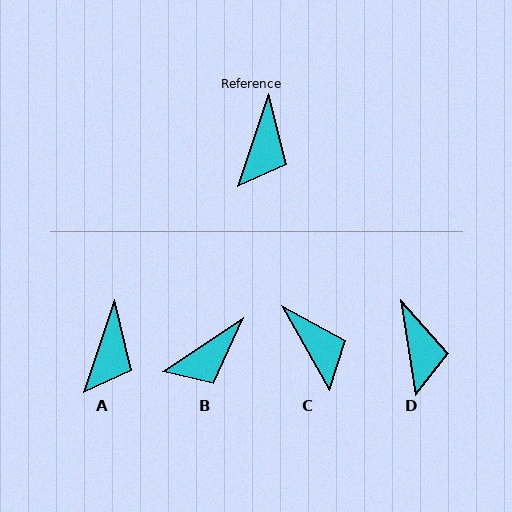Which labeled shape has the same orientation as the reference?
A.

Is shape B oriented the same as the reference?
No, it is off by about 38 degrees.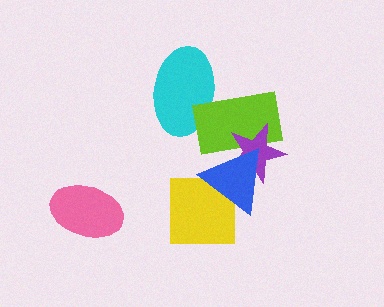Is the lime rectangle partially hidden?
Yes, it is partially covered by another shape.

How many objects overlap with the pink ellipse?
0 objects overlap with the pink ellipse.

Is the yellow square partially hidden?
Yes, it is partially covered by another shape.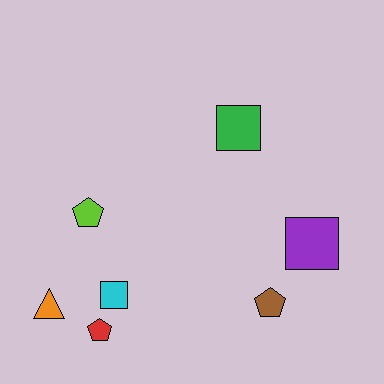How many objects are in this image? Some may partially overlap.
There are 7 objects.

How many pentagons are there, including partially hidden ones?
There are 3 pentagons.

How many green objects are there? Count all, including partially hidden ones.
There is 1 green object.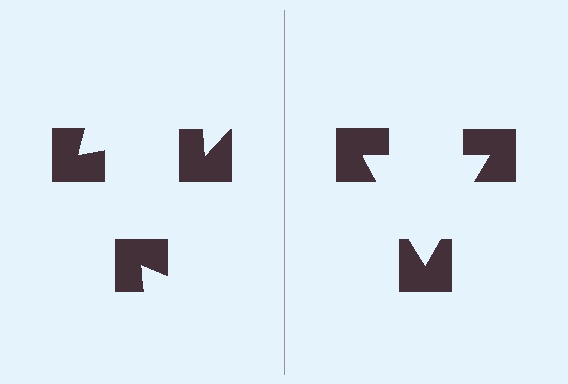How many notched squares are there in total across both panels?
6 — 3 on each side.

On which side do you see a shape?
An illusory triangle appears on the right side. On the left side the wedge cuts are rotated, so no coherent shape forms.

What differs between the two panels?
The notched squares are positioned identically on both sides; only the wedge orientations differ. On the right they align to a triangle; on the left they are misaligned.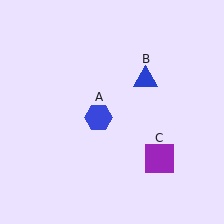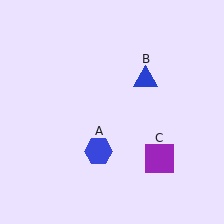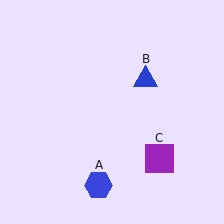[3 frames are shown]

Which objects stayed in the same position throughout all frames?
Blue triangle (object B) and purple square (object C) remained stationary.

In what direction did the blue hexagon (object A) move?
The blue hexagon (object A) moved down.